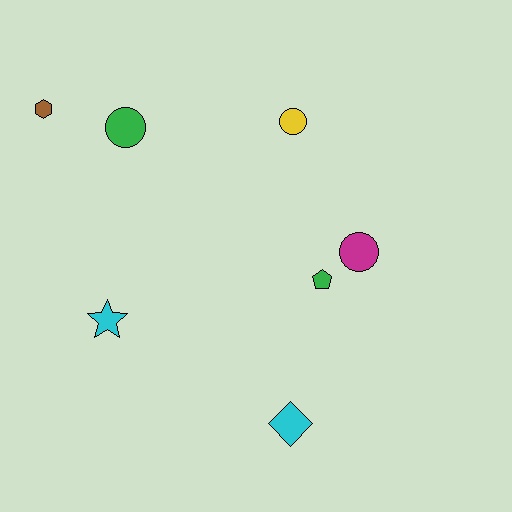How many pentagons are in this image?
There is 1 pentagon.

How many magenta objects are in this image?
There is 1 magenta object.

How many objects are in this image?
There are 7 objects.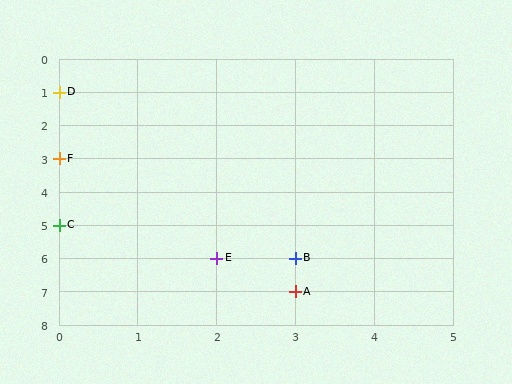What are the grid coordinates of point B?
Point B is at grid coordinates (3, 6).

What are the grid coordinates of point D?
Point D is at grid coordinates (0, 1).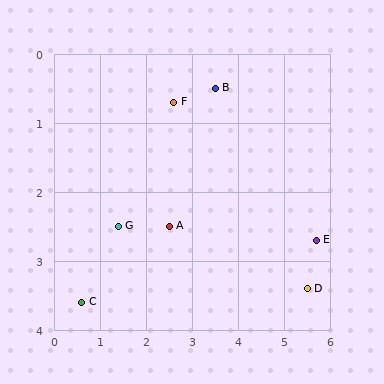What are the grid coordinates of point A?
Point A is at approximately (2.5, 2.5).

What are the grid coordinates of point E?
Point E is at approximately (5.7, 2.7).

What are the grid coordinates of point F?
Point F is at approximately (2.6, 0.7).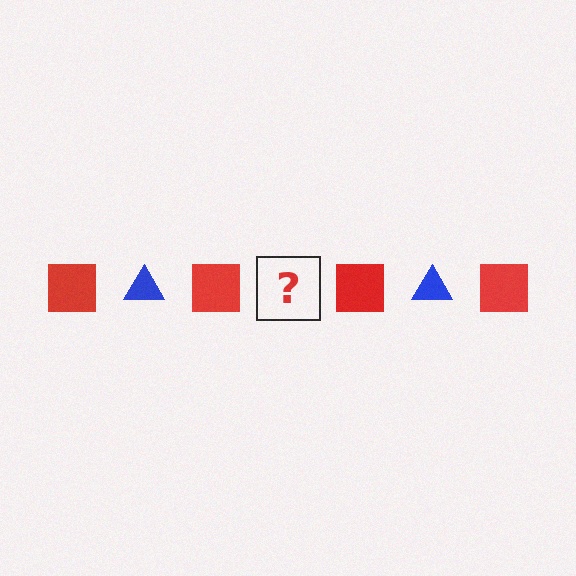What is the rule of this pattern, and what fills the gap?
The rule is that the pattern alternates between red square and blue triangle. The gap should be filled with a blue triangle.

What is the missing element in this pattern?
The missing element is a blue triangle.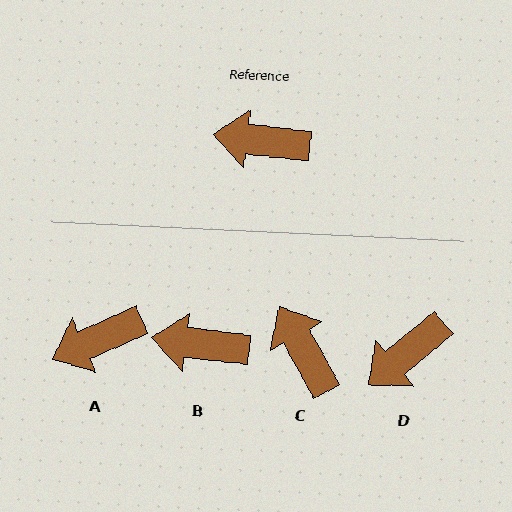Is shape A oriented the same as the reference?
No, it is off by about 31 degrees.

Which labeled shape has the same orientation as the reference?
B.